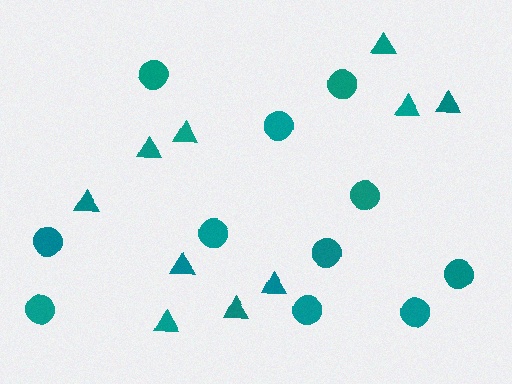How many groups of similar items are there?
There are 2 groups: one group of triangles (10) and one group of circles (11).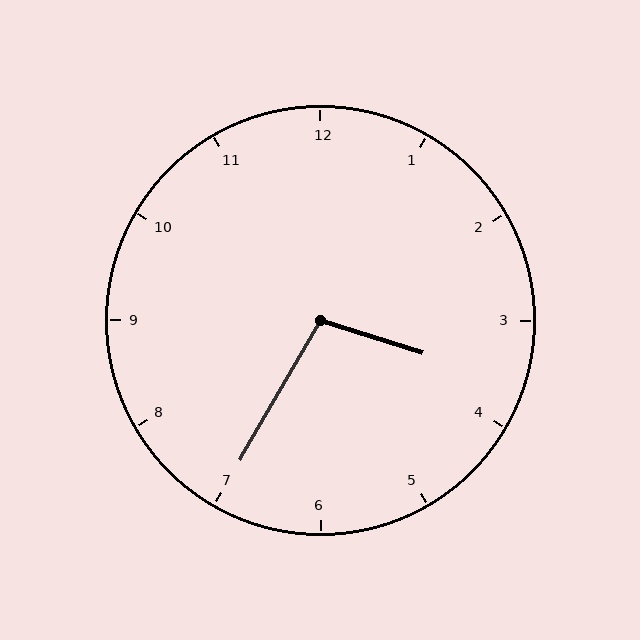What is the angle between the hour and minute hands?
Approximately 102 degrees.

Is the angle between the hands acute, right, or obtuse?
It is obtuse.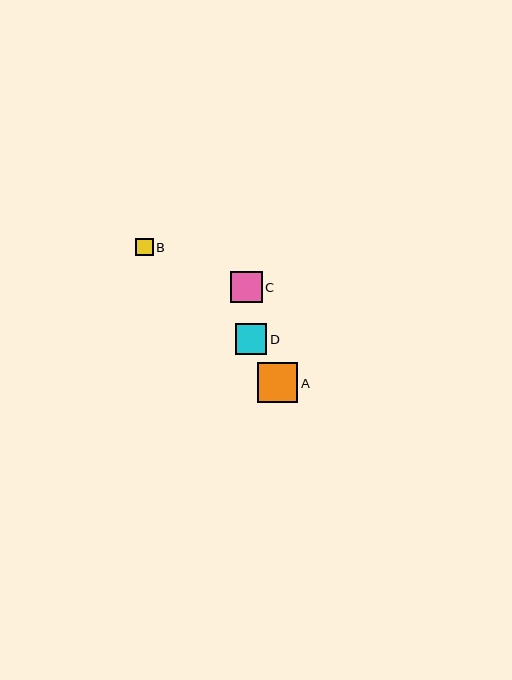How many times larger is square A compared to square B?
Square A is approximately 2.3 times the size of square B.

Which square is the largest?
Square A is the largest with a size of approximately 40 pixels.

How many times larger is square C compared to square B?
Square C is approximately 1.8 times the size of square B.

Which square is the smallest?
Square B is the smallest with a size of approximately 18 pixels.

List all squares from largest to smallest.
From largest to smallest: A, C, D, B.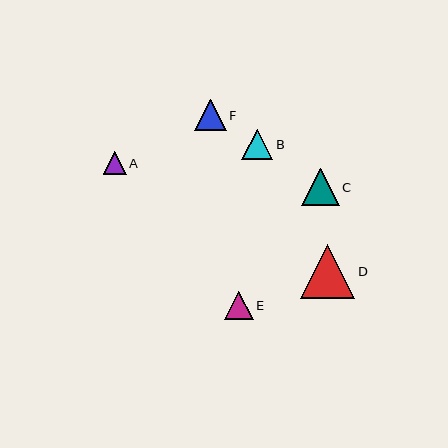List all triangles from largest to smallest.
From largest to smallest: D, C, F, B, E, A.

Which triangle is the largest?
Triangle D is the largest with a size of approximately 54 pixels.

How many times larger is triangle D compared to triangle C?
Triangle D is approximately 1.4 times the size of triangle C.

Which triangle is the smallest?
Triangle A is the smallest with a size of approximately 23 pixels.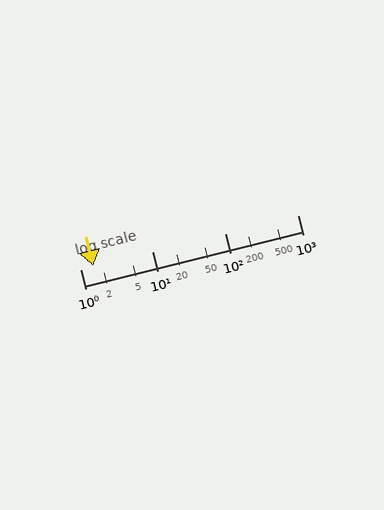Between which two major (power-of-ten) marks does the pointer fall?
The pointer is between 1 and 10.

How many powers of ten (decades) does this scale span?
The scale spans 3 decades, from 1 to 1000.